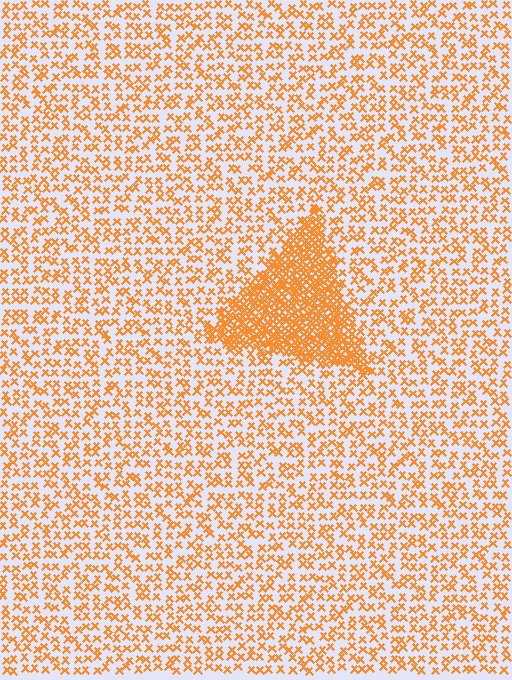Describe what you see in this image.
The image contains small orange elements arranged at two different densities. A triangle-shaped region is visible where the elements are more densely packed than the surrounding area.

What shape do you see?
I see a triangle.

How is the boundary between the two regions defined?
The boundary is defined by a change in element density (approximately 2.9x ratio). All elements are the same color, size, and shape.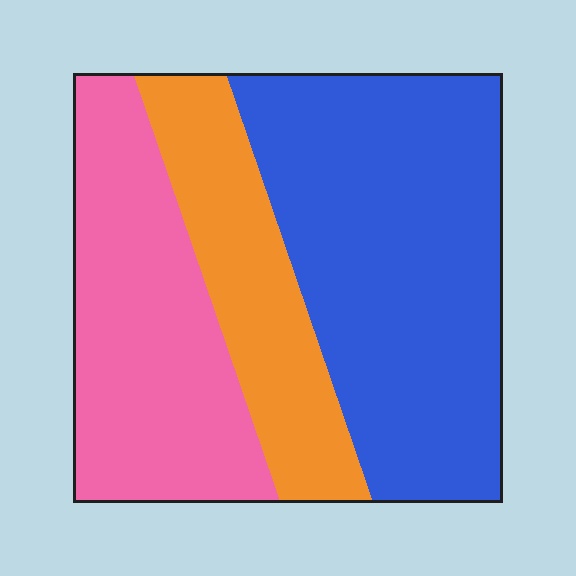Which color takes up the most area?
Blue, at roughly 45%.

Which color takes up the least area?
Orange, at roughly 20%.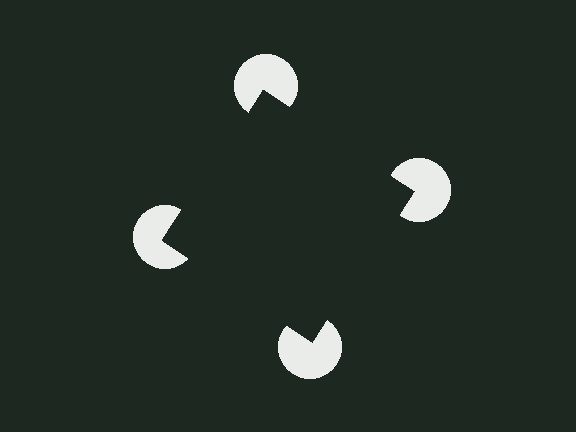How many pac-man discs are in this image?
There are 4 — one at each vertex of the illusory square.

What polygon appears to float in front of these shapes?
An illusory square — its edges are inferred from the aligned wedge cuts in the pac-man discs, not physically drawn.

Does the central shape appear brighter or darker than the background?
It typically appears slightly darker than the background, even though no actual brightness change is drawn.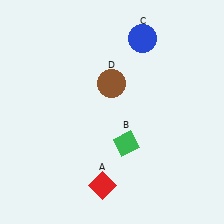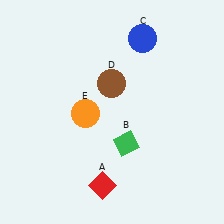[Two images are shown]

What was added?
An orange circle (E) was added in Image 2.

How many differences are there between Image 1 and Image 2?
There is 1 difference between the two images.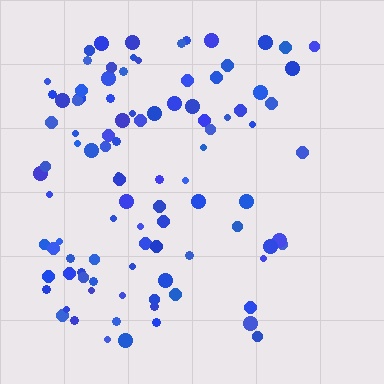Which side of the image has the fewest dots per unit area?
The right.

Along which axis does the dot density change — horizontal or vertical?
Horizontal.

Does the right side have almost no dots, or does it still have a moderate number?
Still a moderate number, just noticeably fewer than the left.